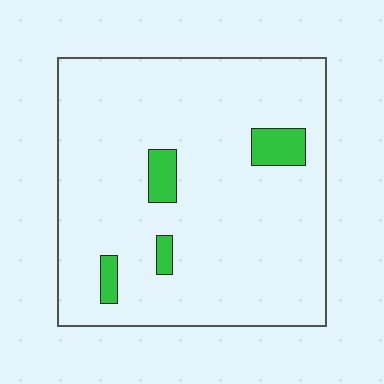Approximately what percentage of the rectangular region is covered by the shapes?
Approximately 5%.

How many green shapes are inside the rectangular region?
4.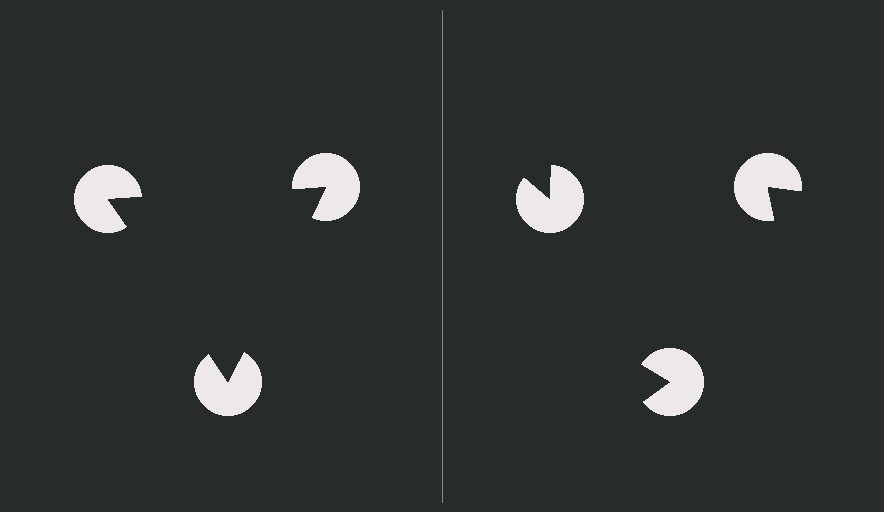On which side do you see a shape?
An illusory triangle appears on the left side. On the right side the wedge cuts are rotated, so no coherent shape forms.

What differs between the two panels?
The pac-man discs are positioned identically on both sides; only the wedge orientations differ. On the left they align to a triangle; on the right they are misaligned.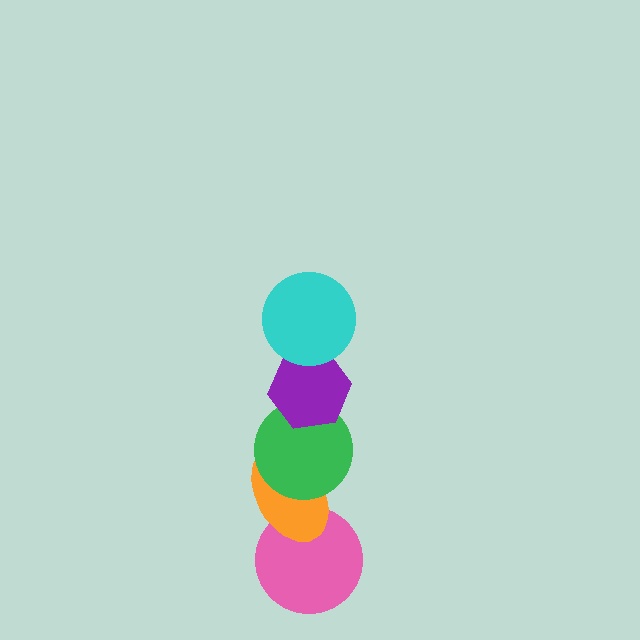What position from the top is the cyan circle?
The cyan circle is 1st from the top.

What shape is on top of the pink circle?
The orange ellipse is on top of the pink circle.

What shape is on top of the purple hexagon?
The cyan circle is on top of the purple hexagon.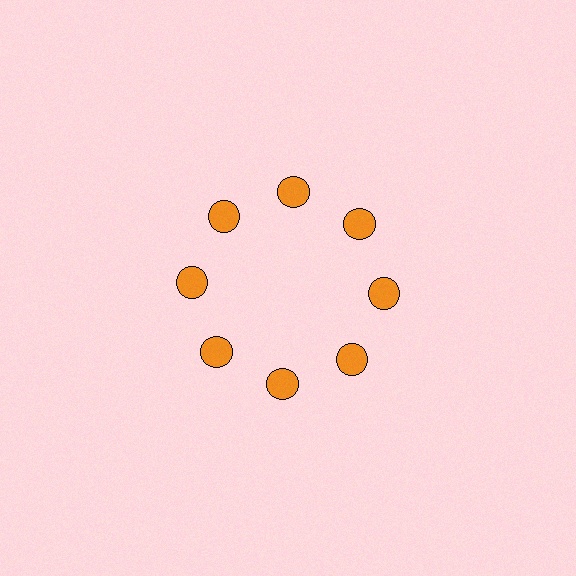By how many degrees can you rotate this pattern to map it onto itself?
The pattern maps onto itself every 45 degrees of rotation.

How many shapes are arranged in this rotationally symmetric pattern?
There are 8 shapes, arranged in 8 groups of 1.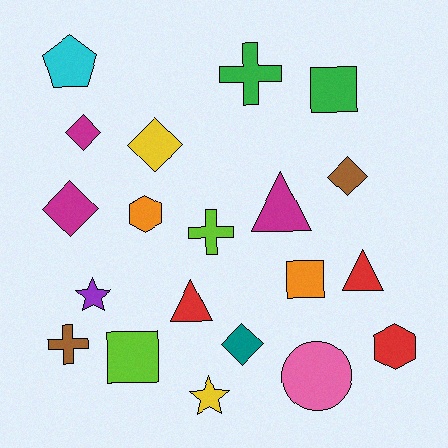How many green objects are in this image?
There are 2 green objects.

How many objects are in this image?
There are 20 objects.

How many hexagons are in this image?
There are 2 hexagons.